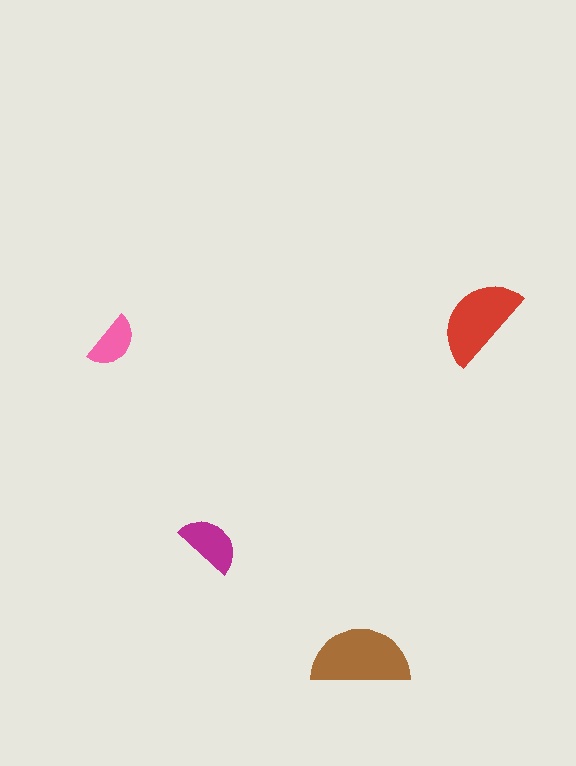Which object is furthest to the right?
The red semicircle is rightmost.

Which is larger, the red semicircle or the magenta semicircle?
The red one.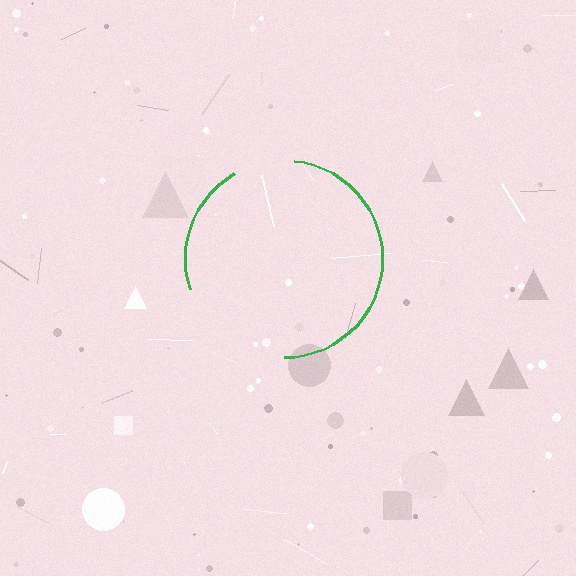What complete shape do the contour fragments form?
The contour fragments form a circle.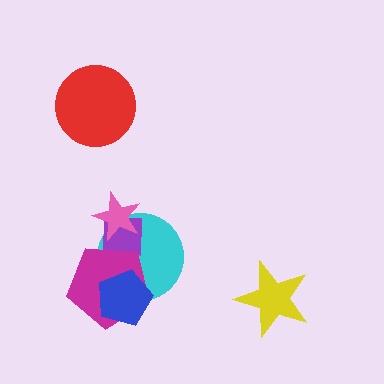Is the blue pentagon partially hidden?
No, no other shape covers it.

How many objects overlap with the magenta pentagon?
3 objects overlap with the magenta pentagon.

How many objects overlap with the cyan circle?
4 objects overlap with the cyan circle.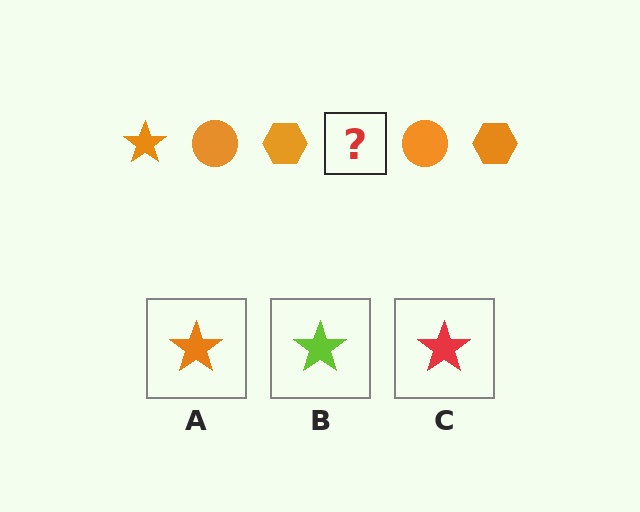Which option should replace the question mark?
Option A.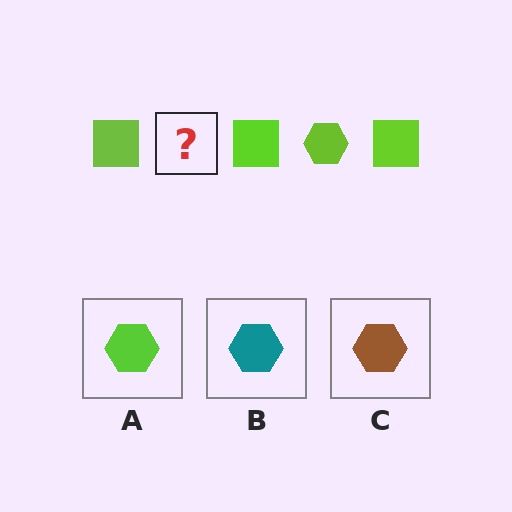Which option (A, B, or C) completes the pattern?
A.